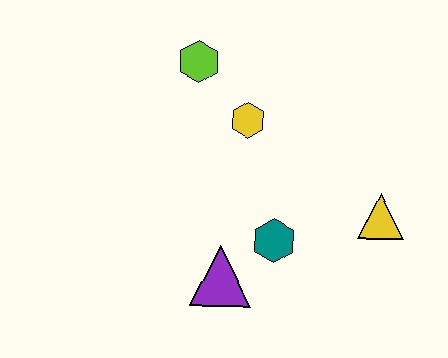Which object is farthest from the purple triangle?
The lime hexagon is farthest from the purple triangle.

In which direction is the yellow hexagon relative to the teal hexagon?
The yellow hexagon is above the teal hexagon.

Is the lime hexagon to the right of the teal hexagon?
No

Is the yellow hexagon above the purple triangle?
Yes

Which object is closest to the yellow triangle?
The teal hexagon is closest to the yellow triangle.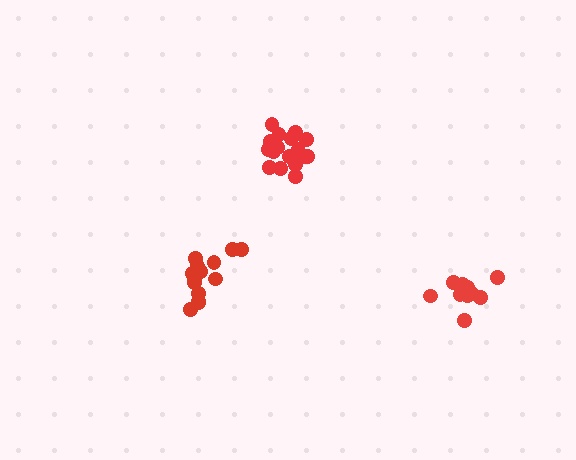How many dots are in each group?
Group 1: 11 dots, Group 2: 17 dots, Group 3: 14 dots (42 total).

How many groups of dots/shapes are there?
There are 3 groups.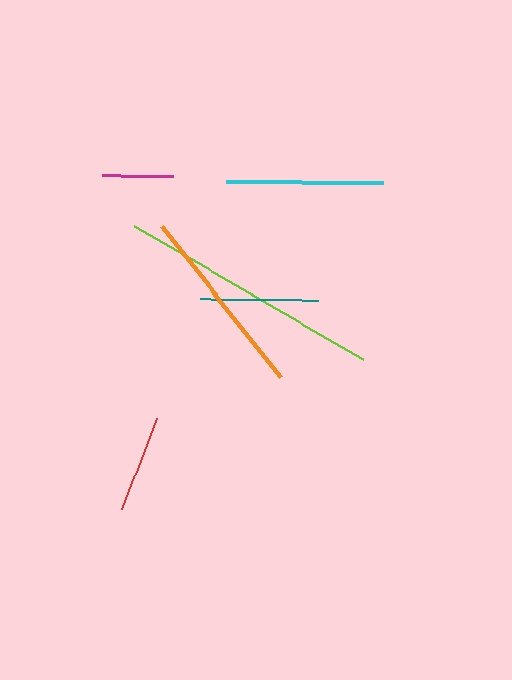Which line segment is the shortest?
The magenta line is the shortest at approximately 70 pixels.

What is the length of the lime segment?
The lime segment is approximately 264 pixels long.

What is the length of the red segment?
The red segment is approximately 97 pixels long.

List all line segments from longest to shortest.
From longest to shortest: lime, orange, cyan, teal, red, magenta.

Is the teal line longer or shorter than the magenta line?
The teal line is longer than the magenta line.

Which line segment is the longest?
The lime line is the longest at approximately 264 pixels.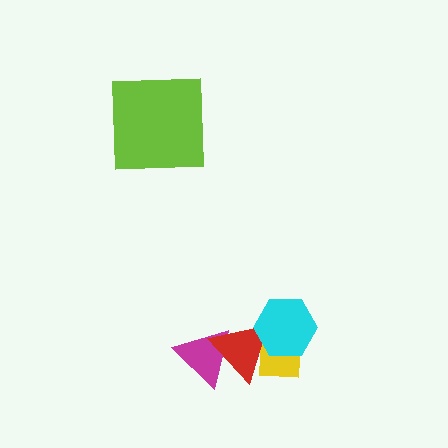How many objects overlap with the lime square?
0 objects overlap with the lime square.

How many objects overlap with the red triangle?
3 objects overlap with the red triangle.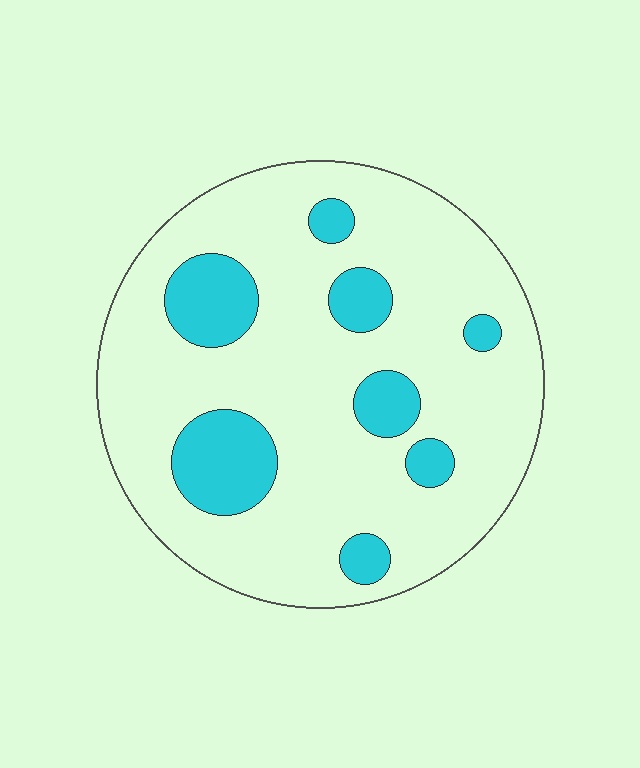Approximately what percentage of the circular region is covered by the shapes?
Approximately 20%.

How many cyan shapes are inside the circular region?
8.